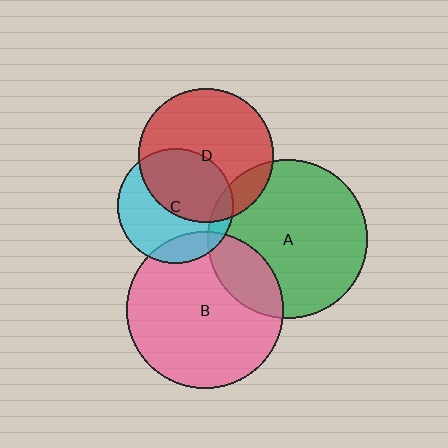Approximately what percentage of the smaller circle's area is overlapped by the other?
Approximately 50%.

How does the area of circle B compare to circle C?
Approximately 1.8 times.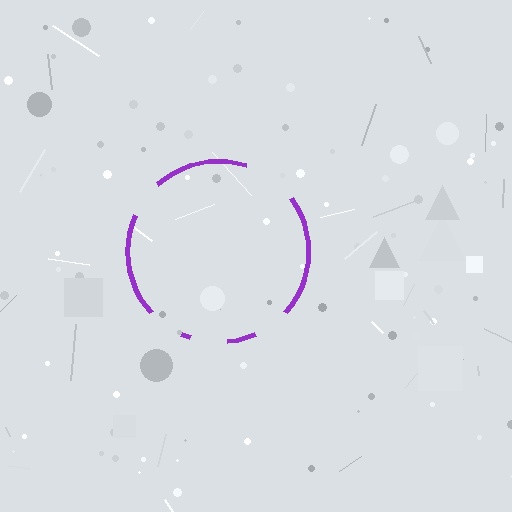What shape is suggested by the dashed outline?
The dashed outline suggests a circle.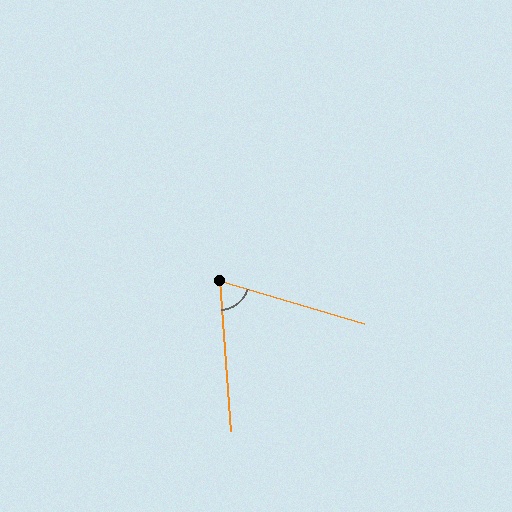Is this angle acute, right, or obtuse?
It is acute.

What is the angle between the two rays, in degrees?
Approximately 69 degrees.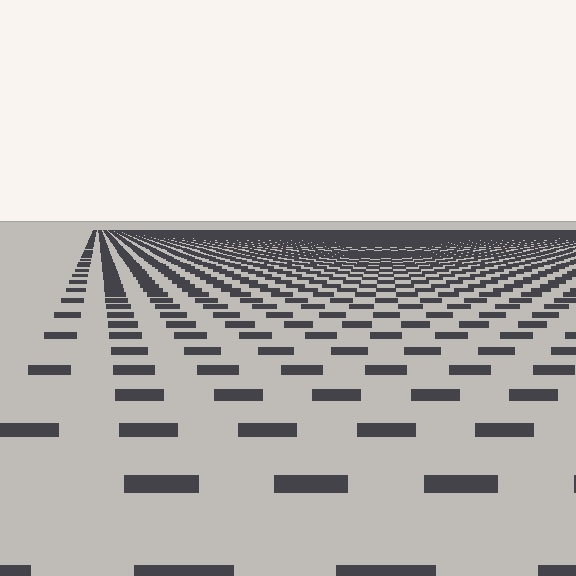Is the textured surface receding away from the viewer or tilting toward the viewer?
The surface is receding away from the viewer. Texture elements get smaller and denser toward the top.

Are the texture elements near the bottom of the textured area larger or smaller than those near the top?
Larger. Near the bottom, elements are closer to the viewer and appear at a bigger on-screen size.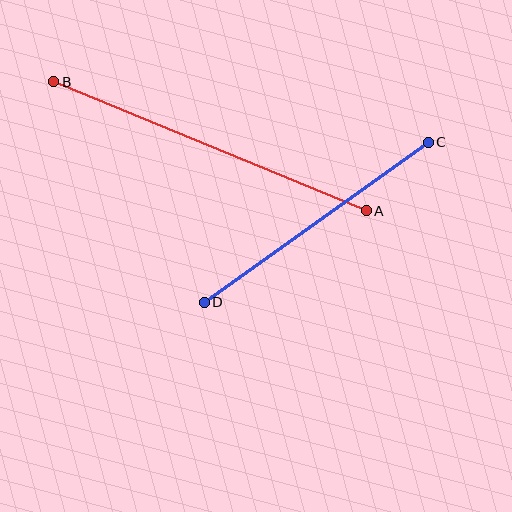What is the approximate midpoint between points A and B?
The midpoint is at approximately (210, 146) pixels.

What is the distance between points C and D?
The distance is approximately 275 pixels.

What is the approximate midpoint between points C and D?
The midpoint is at approximately (316, 222) pixels.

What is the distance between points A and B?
The distance is approximately 338 pixels.